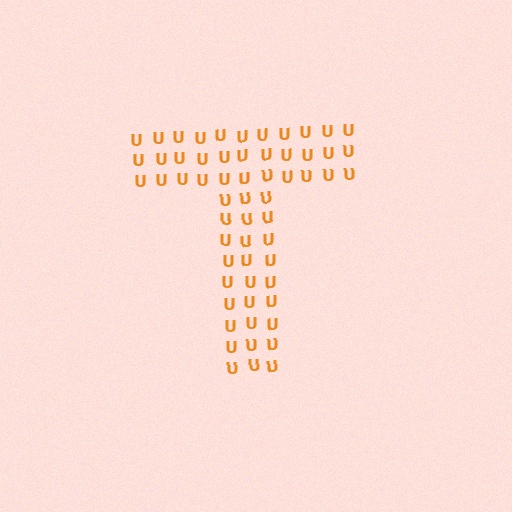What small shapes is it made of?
It is made of small letter U's.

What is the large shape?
The large shape is the letter T.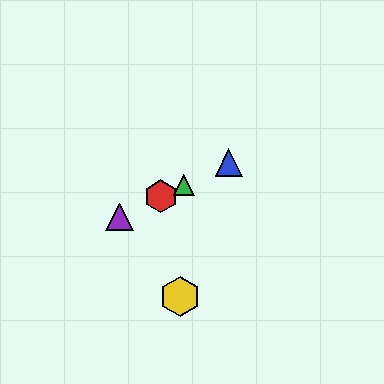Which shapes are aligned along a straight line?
The red hexagon, the blue triangle, the green triangle, the purple triangle are aligned along a straight line.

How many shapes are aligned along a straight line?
4 shapes (the red hexagon, the blue triangle, the green triangle, the purple triangle) are aligned along a straight line.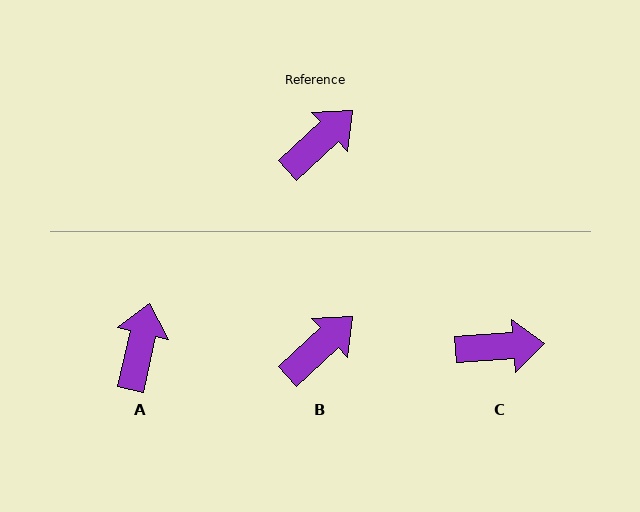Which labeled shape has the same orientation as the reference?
B.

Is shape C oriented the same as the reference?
No, it is off by about 38 degrees.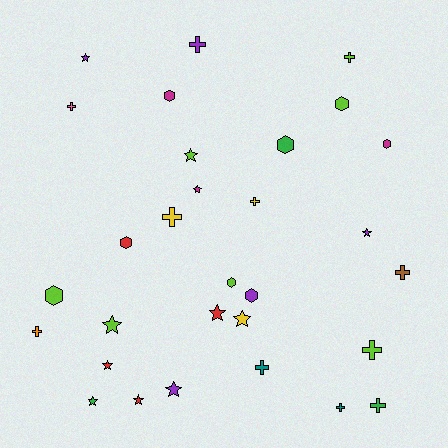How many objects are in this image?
There are 30 objects.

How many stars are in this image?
There are 11 stars.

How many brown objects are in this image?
There is 1 brown object.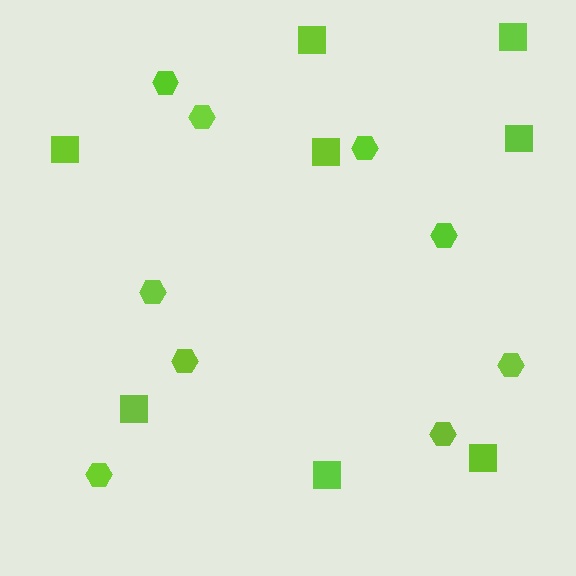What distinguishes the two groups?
There are 2 groups: one group of squares (8) and one group of hexagons (9).